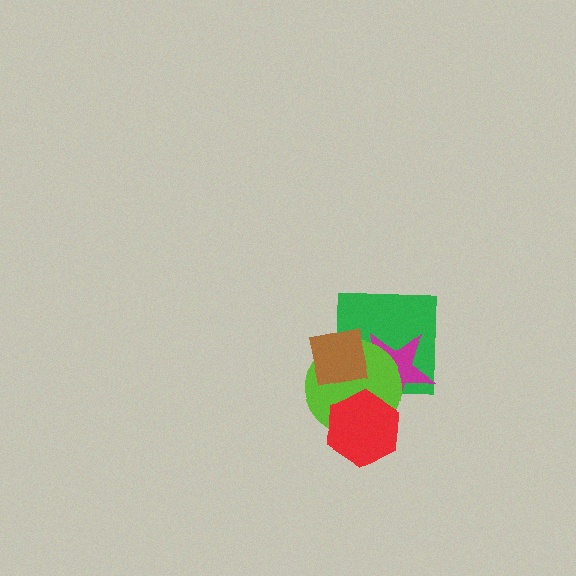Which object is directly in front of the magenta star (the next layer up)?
The lime circle is directly in front of the magenta star.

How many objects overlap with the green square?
3 objects overlap with the green square.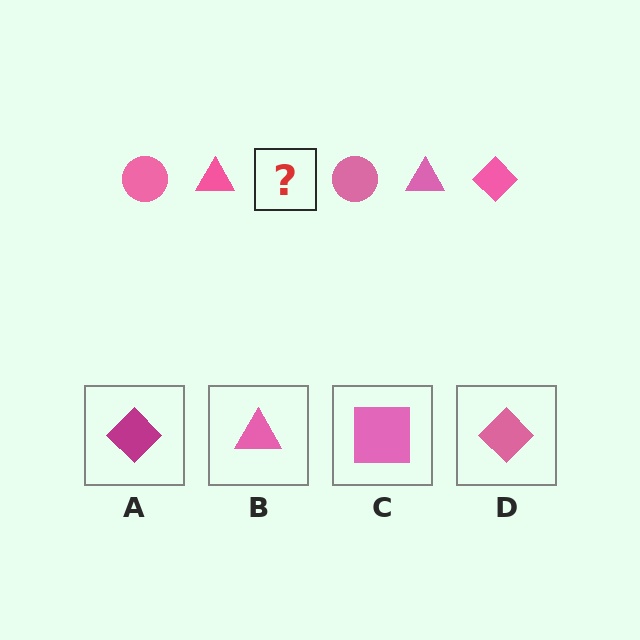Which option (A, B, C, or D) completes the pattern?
D.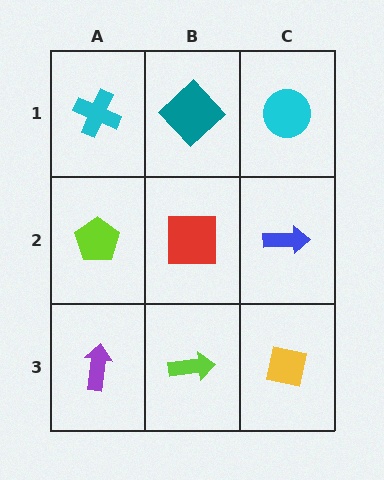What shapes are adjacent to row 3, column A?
A lime pentagon (row 2, column A), a lime arrow (row 3, column B).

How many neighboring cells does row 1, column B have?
3.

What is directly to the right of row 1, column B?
A cyan circle.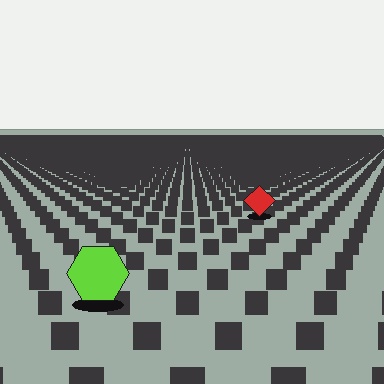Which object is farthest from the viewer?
The red diamond is farthest from the viewer. It appears smaller and the ground texture around it is denser.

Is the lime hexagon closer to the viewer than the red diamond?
Yes. The lime hexagon is closer — you can tell from the texture gradient: the ground texture is coarser near it.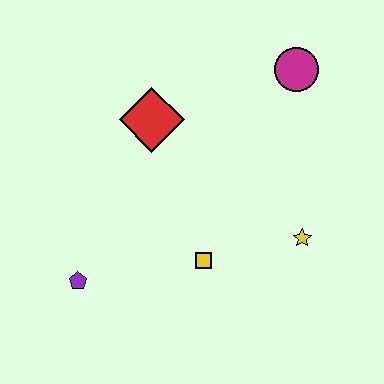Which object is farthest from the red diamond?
The yellow star is farthest from the red diamond.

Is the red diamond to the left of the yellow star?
Yes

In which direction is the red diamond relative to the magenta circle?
The red diamond is to the left of the magenta circle.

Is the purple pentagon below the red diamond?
Yes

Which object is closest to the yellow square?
The yellow star is closest to the yellow square.